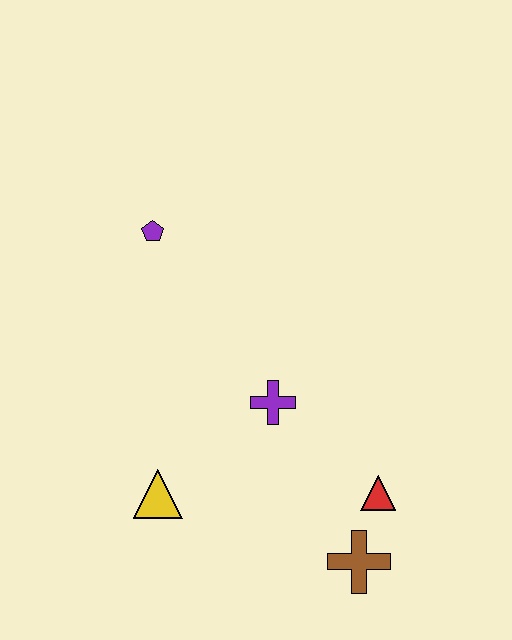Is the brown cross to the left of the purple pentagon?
No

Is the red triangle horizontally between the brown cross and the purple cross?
No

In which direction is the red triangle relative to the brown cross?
The red triangle is above the brown cross.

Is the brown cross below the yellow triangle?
Yes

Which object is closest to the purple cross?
The red triangle is closest to the purple cross.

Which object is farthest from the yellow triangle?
The purple pentagon is farthest from the yellow triangle.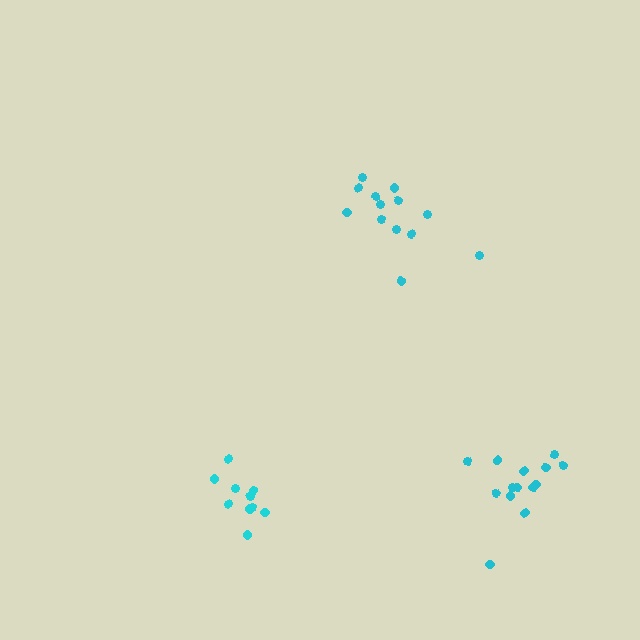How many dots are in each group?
Group 1: 10 dots, Group 2: 13 dots, Group 3: 14 dots (37 total).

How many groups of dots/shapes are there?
There are 3 groups.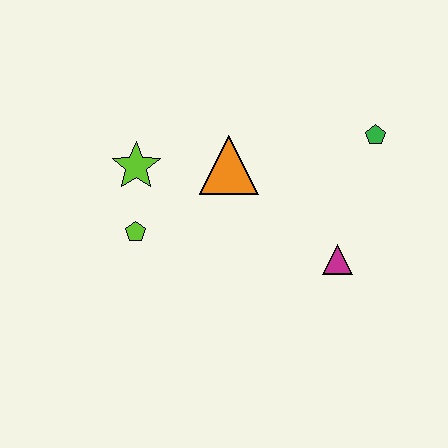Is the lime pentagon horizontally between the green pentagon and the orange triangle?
No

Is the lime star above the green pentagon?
No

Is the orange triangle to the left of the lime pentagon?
No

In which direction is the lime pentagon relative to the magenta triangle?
The lime pentagon is to the left of the magenta triangle.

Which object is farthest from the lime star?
The green pentagon is farthest from the lime star.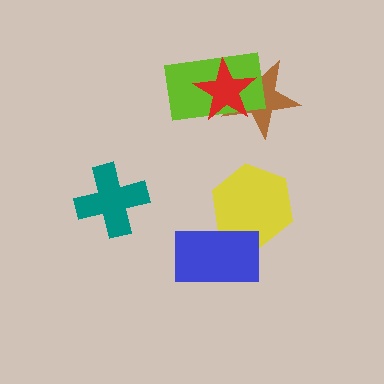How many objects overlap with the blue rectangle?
1 object overlaps with the blue rectangle.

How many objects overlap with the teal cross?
0 objects overlap with the teal cross.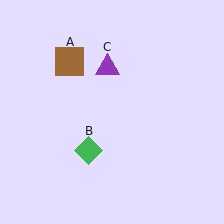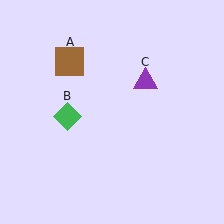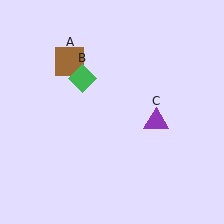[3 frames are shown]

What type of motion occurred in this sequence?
The green diamond (object B), purple triangle (object C) rotated clockwise around the center of the scene.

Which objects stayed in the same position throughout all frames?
Brown square (object A) remained stationary.